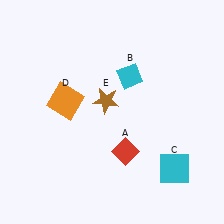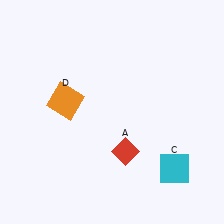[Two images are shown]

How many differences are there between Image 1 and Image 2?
There are 2 differences between the two images.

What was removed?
The brown star (E), the cyan diamond (B) were removed in Image 2.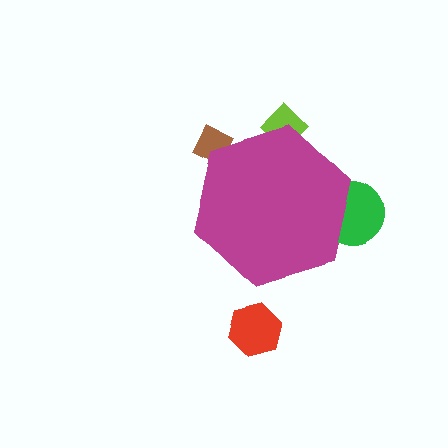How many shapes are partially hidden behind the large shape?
3 shapes are partially hidden.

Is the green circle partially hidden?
Yes, the green circle is partially hidden behind the magenta hexagon.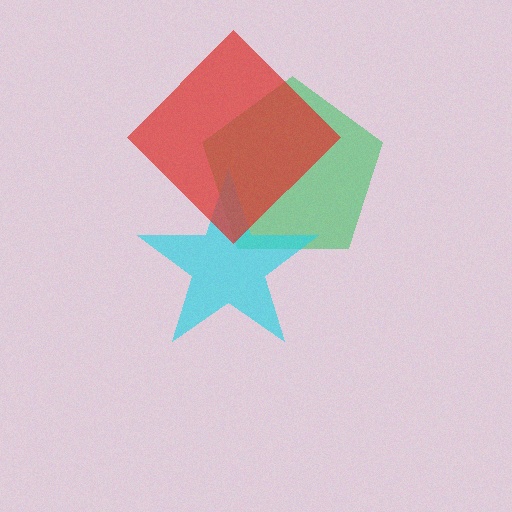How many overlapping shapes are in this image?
There are 3 overlapping shapes in the image.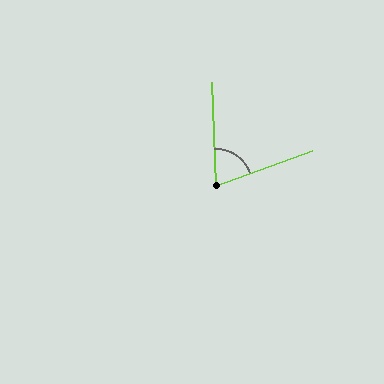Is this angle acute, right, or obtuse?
It is acute.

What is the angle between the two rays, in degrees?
Approximately 72 degrees.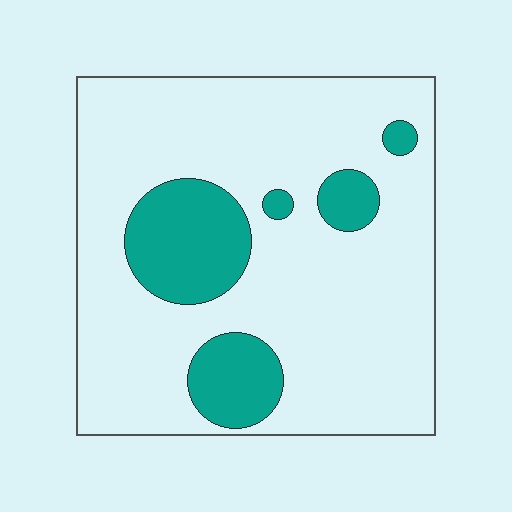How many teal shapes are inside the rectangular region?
5.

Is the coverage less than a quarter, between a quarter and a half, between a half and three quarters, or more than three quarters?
Less than a quarter.